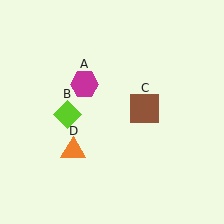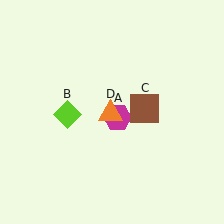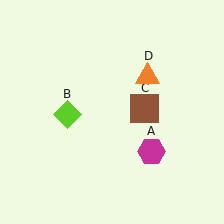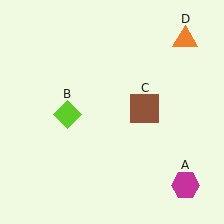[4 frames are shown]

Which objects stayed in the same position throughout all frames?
Lime diamond (object B) and brown square (object C) remained stationary.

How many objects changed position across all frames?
2 objects changed position: magenta hexagon (object A), orange triangle (object D).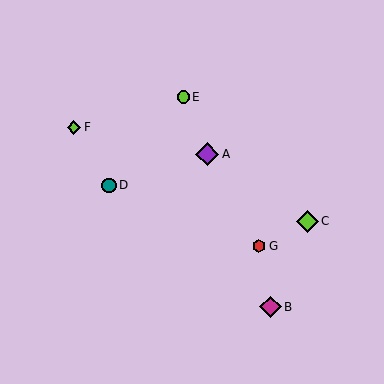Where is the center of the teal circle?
The center of the teal circle is at (109, 185).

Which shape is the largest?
The purple diamond (labeled A) is the largest.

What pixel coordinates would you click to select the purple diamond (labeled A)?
Click at (207, 154) to select the purple diamond A.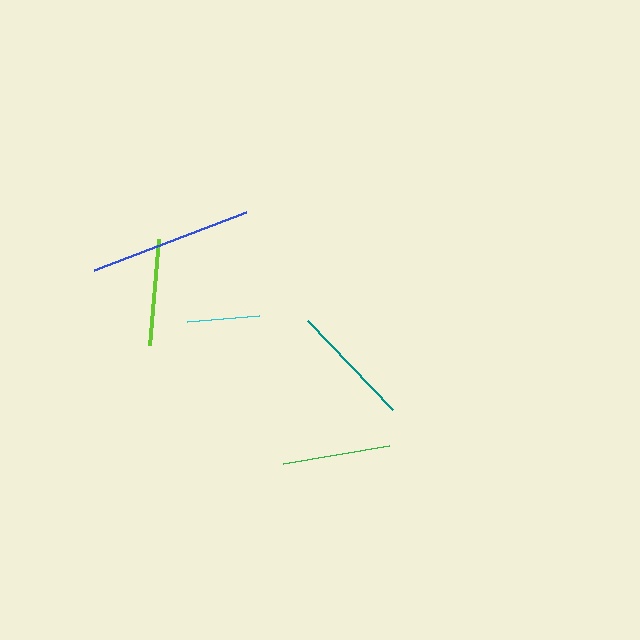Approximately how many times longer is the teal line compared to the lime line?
The teal line is approximately 1.2 times the length of the lime line.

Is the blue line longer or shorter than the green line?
The blue line is longer than the green line.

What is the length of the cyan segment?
The cyan segment is approximately 72 pixels long.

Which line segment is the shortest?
The cyan line is the shortest at approximately 72 pixels.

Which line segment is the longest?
The blue line is the longest at approximately 163 pixels.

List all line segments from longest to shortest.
From longest to shortest: blue, teal, green, lime, cyan.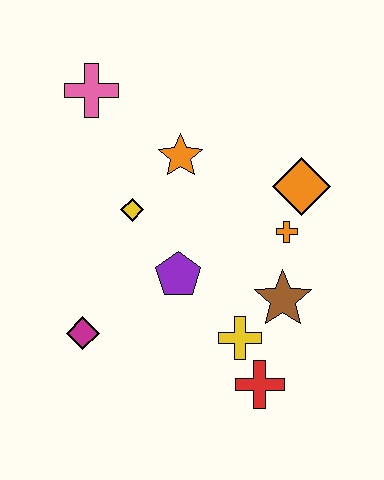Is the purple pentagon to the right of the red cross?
No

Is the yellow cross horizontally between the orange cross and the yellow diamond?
Yes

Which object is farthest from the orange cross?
The pink cross is farthest from the orange cross.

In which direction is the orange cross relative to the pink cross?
The orange cross is to the right of the pink cross.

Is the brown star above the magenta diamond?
Yes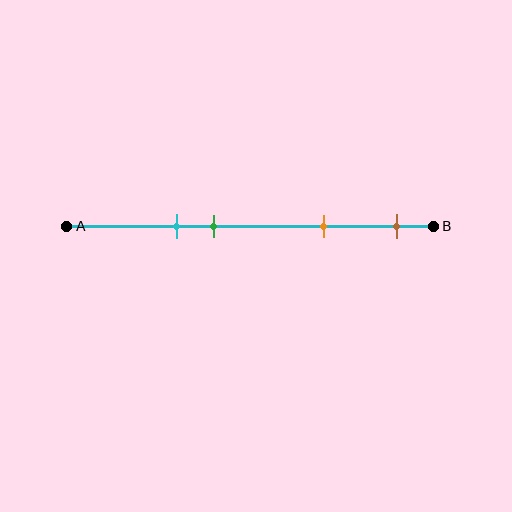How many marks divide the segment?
There are 4 marks dividing the segment.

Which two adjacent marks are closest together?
The cyan and green marks are the closest adjacent pair.